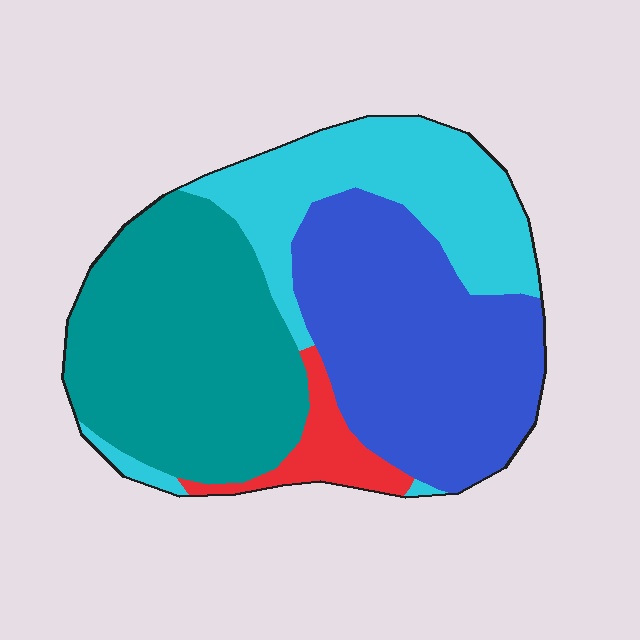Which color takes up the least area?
Red, at roughly 5%.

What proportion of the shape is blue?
Blue covers 34% of the shape.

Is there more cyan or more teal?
Teal.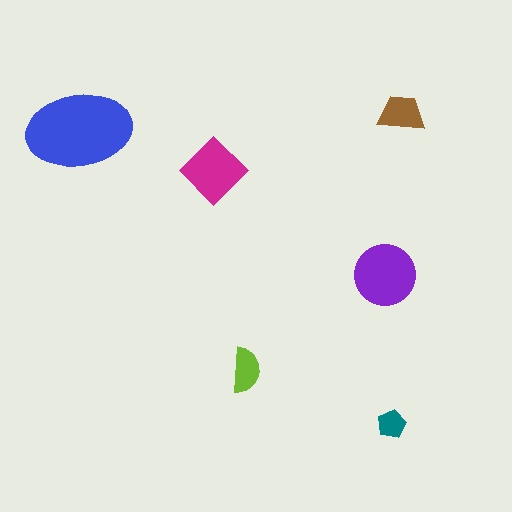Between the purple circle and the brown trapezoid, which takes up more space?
The purple circle.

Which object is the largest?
The blue ellipse.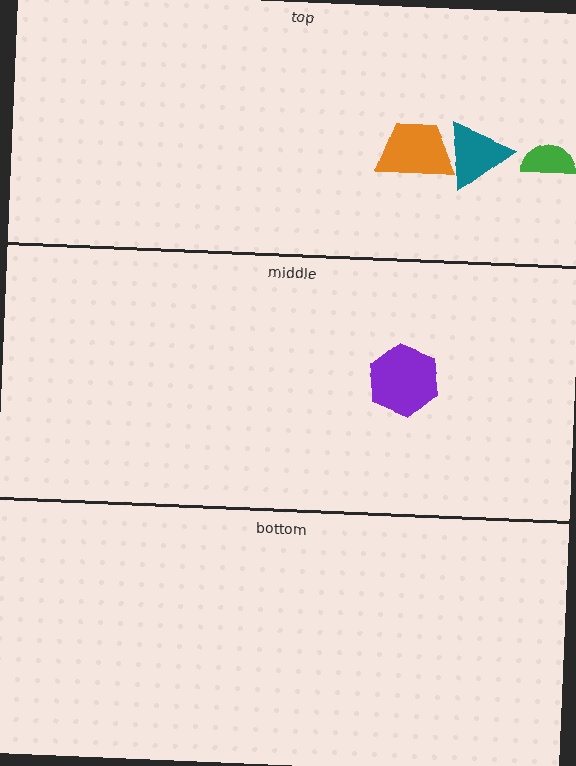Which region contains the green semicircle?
The top region.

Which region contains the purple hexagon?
The middle region.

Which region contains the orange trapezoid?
The top region.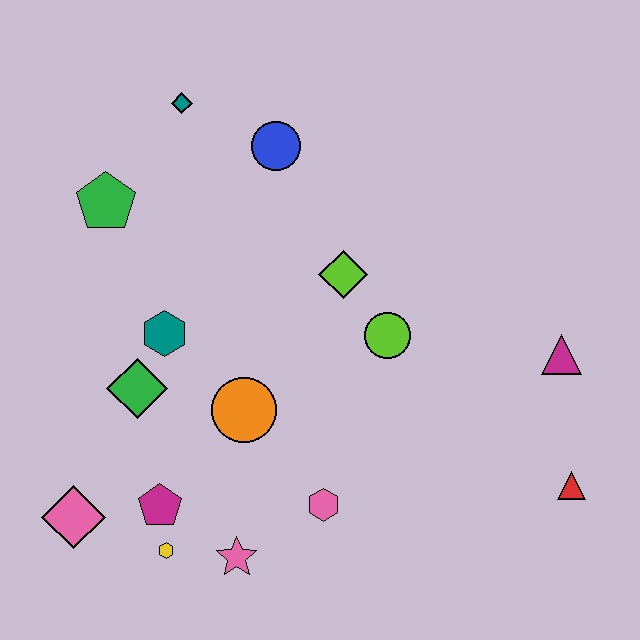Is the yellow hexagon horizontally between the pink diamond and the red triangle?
Yes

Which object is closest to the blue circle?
The teal diamond is closest to the blue circle.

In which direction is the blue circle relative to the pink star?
The blue circle is above the pink star.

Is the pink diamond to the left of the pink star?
Yes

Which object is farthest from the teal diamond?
The red triangle is farthest from the teal diamond.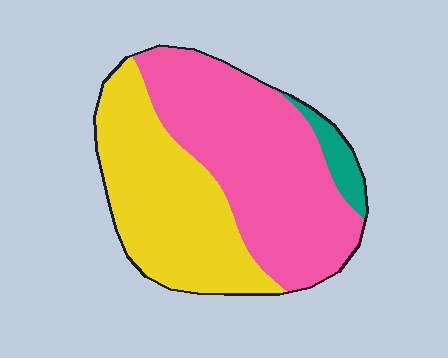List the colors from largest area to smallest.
From largest to smallest: pink, yellow, teal.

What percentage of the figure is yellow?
Yellow takes up about two fifths (2/5) of the figure.